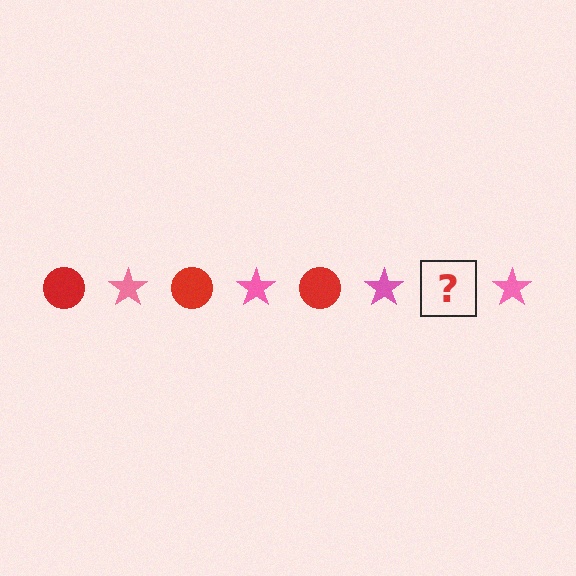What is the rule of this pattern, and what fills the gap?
The rule is that the pattern alternates between red circle and pink star. The gap should be filled with a red circle.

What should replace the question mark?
The question mark should be replaced with a red circle.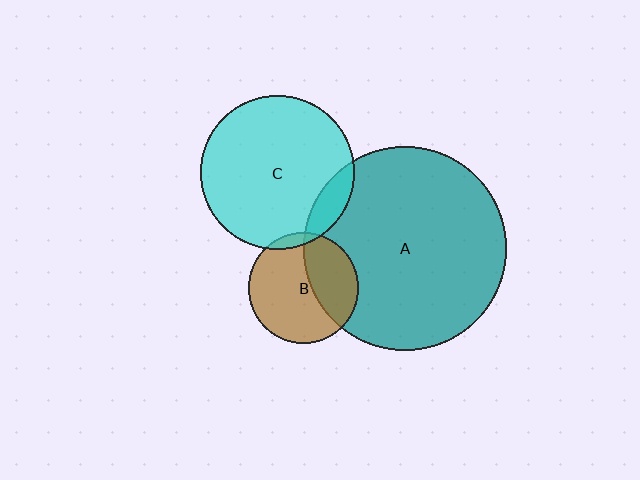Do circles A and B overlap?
Yes.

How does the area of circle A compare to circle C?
Approximately 1.7 times.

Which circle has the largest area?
Circle A (teal).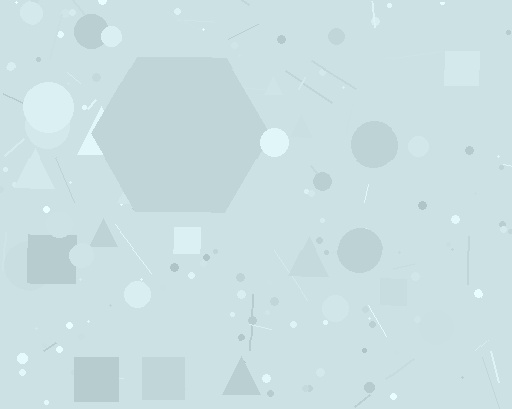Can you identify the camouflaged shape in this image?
The camouflaged shape is a hexagon.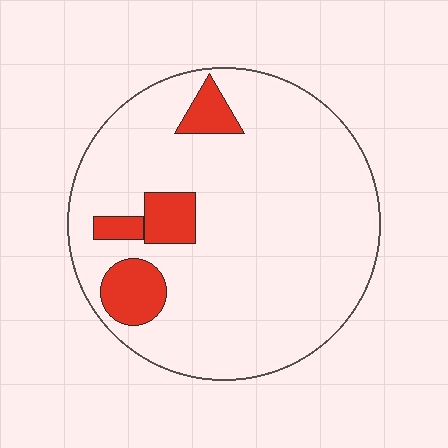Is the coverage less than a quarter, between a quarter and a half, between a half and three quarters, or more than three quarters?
Less than a quarter.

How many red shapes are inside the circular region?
4.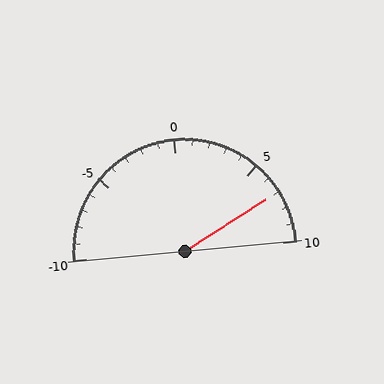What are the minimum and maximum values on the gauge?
The gauge ranges from -10 to 10.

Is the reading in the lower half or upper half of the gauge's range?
The reading is in the upper half of the range (-10 to 10).